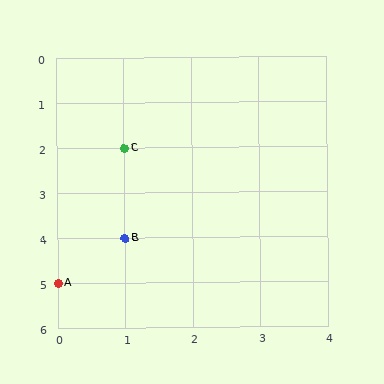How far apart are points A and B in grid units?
Points A and B are 1 column and 1 row apart (about 1.4 grid units diagonally).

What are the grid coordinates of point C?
Point C is at grid coordinates (1, 2).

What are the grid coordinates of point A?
Point A is at grid coordinates (0, 5).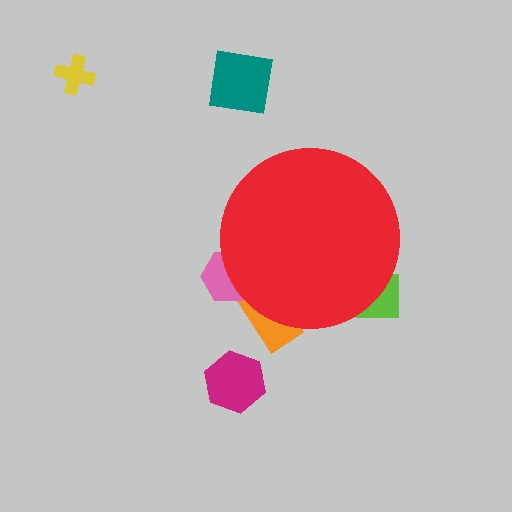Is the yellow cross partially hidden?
No, the yellow cross is fully visible.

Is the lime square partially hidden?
Yes, the lime square is partially hidden behind the red circle.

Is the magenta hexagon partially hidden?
No, the magenta hexagon is fully visible.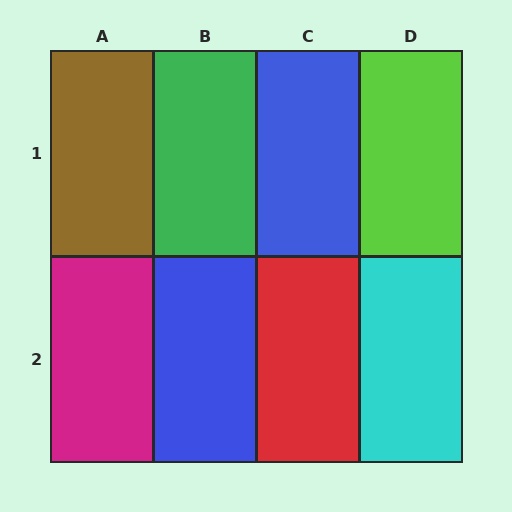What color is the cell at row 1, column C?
Blue.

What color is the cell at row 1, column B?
Green.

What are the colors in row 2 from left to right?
Magenta, blue, red, cyan.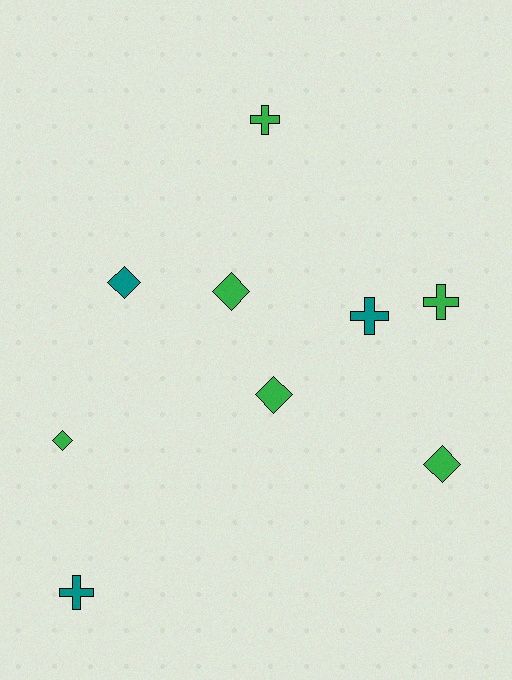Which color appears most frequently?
Green, with 6 objects.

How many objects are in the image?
There are 9 objects.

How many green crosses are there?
There are 2 green crosses.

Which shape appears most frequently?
Diamond, with 5 objects.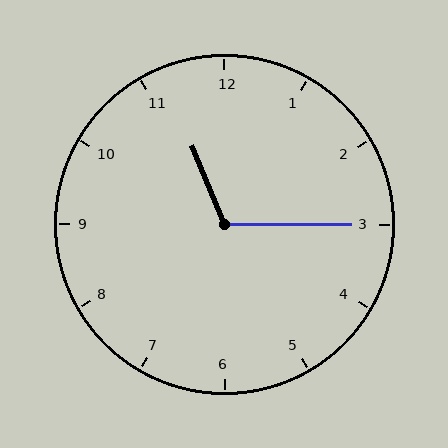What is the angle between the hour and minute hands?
Approximately 112 degrees.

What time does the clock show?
11:15.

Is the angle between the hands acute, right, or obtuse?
It is obtuse.